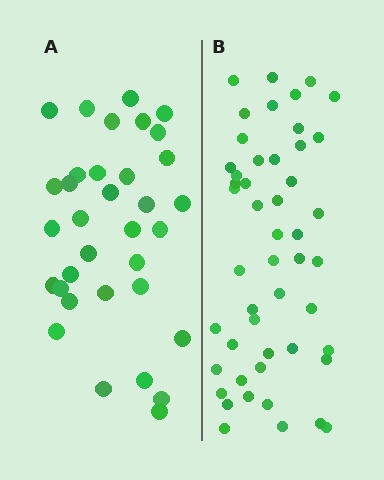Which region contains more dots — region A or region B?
Region B (the right region) has more dots.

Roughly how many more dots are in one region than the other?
Region B has approximately 15 more dots than region A.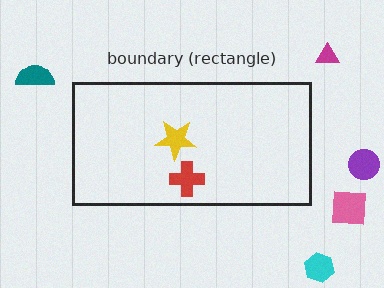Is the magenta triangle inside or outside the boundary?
Outside.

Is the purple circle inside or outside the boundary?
Outside.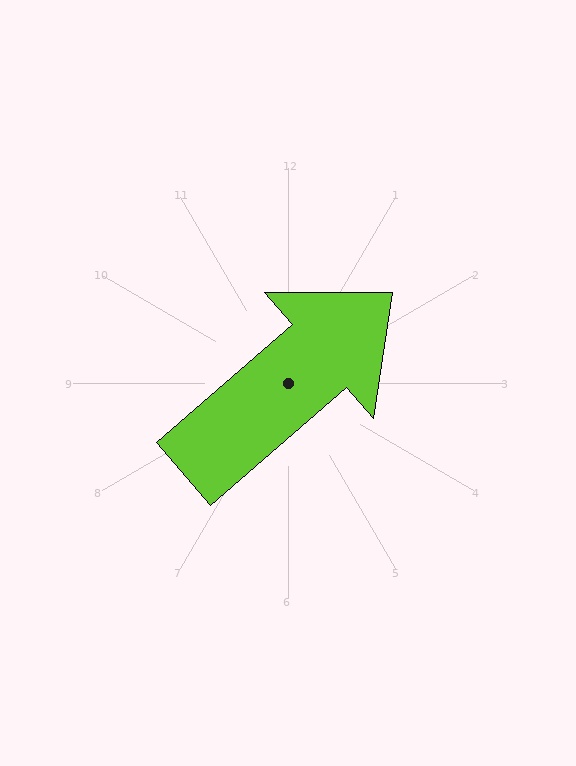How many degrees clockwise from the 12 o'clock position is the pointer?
Approximately 49 degrees.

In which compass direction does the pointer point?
Northeast.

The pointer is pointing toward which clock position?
Roughly 2 o'clock.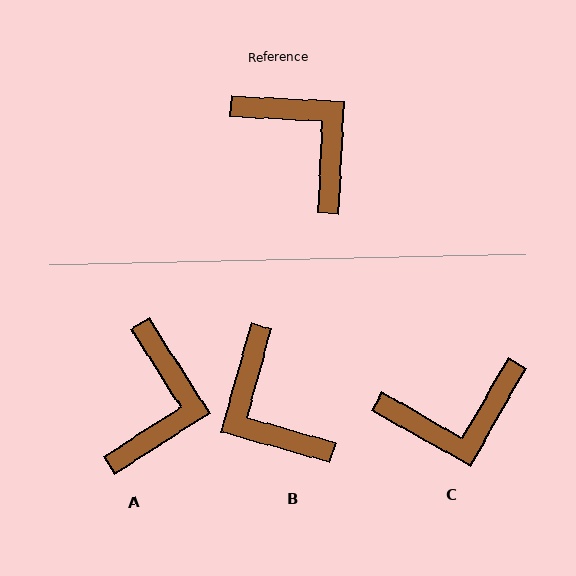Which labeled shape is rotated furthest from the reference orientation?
B, about 167 degrees away.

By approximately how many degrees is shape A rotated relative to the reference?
Approximately 54 degrees clockwise.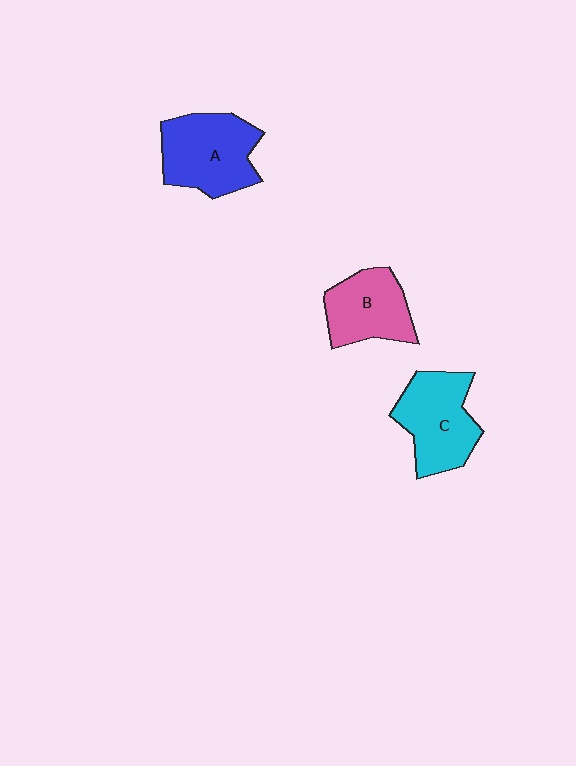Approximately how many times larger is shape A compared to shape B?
Approximately 1.3 times.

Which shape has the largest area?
Shape A (blue).